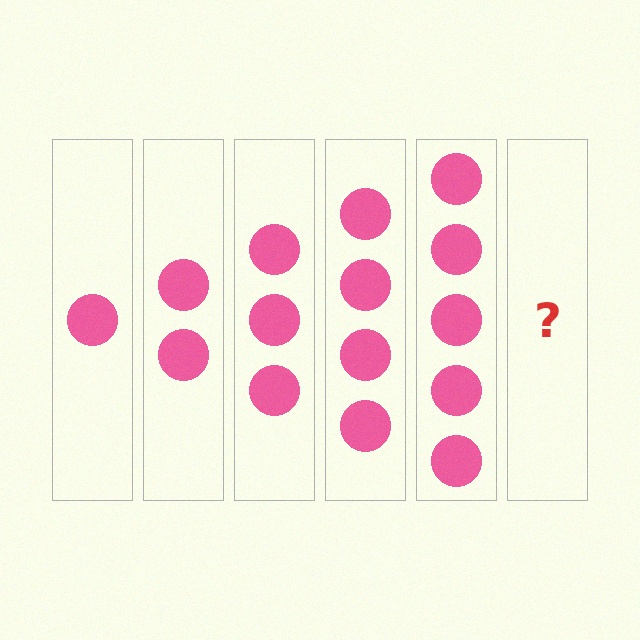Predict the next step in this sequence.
The next step is 6 circles.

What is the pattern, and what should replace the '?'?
The pattern is that each step adds one more circle. The '?' should be 6 circles.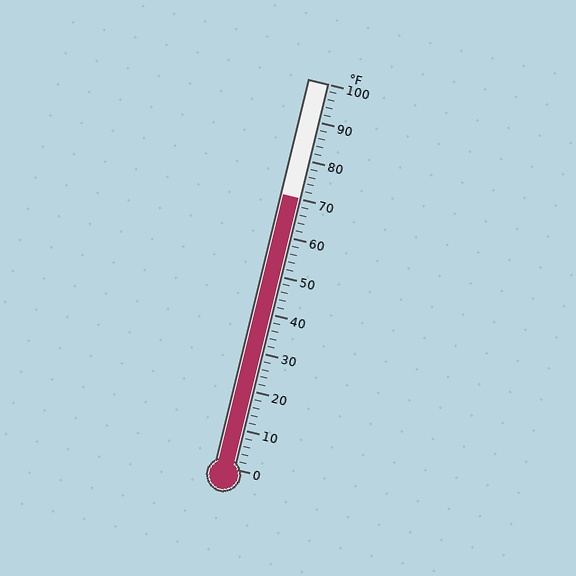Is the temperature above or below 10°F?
The temperature is above 10°F.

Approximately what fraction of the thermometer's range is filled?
The thermometer is filled to approximately 70% of its range.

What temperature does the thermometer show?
The thermometer shows approximately 70°F.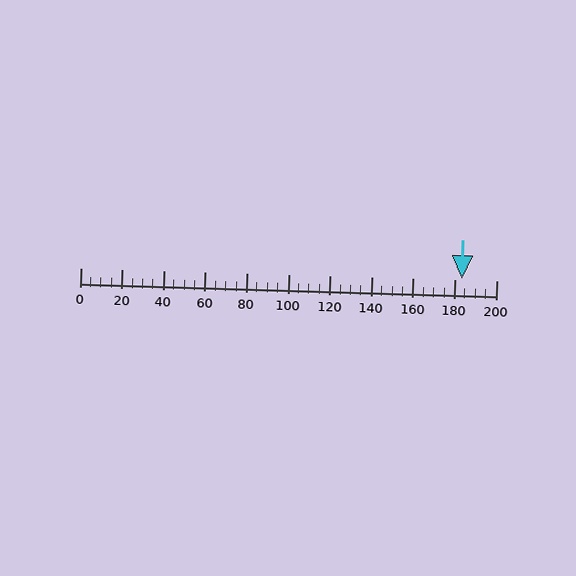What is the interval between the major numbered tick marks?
The major tick marks are spaced 20 units apart.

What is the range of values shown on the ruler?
The ruler shows values from 0 to 200.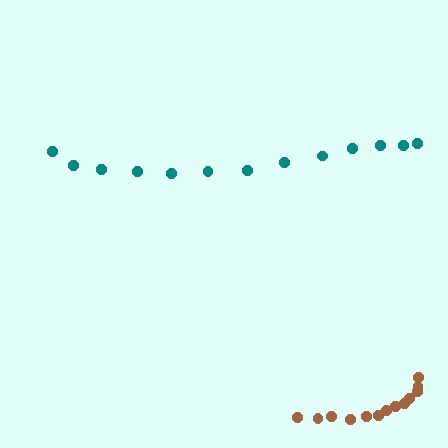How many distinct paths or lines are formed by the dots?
There are 2 distinct paths.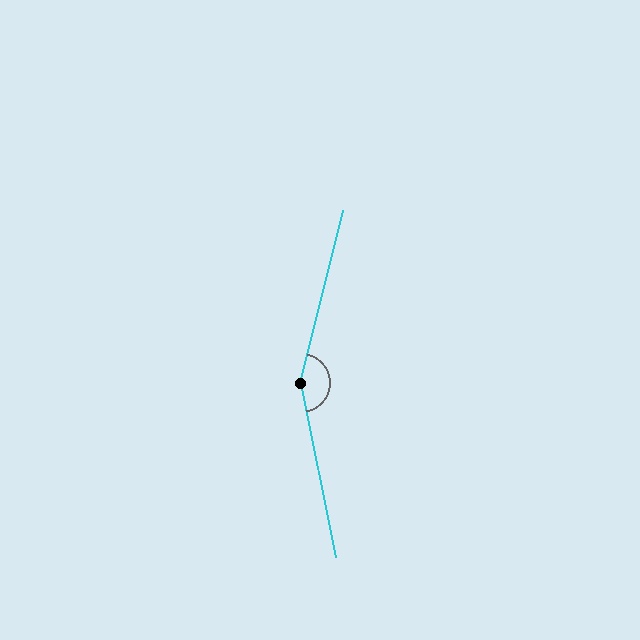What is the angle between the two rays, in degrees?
Approximately 155 degrees.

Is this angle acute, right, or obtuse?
It is obtuse.